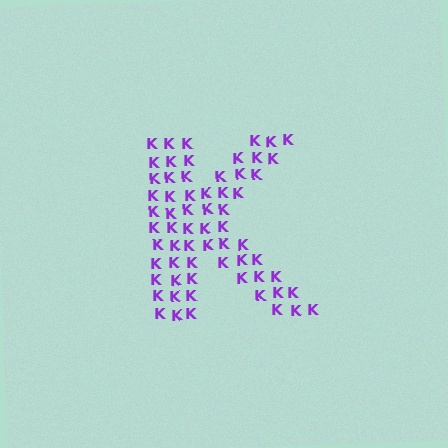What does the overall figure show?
The overall figure shows the letter K.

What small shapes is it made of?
It is made of small letter K's.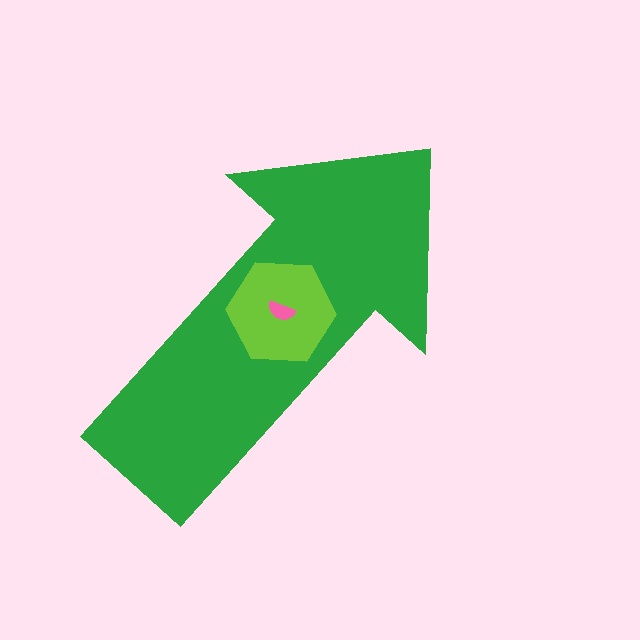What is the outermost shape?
The green arrow.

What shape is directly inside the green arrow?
The lime hexagon.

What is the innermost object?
The pink semicircle.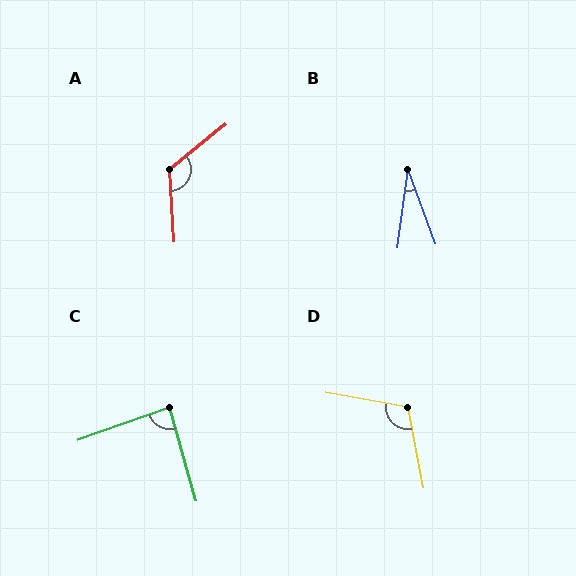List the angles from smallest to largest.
B (28°), C (86°), D (111°), A (126°).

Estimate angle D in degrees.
Approximately 111 degrees.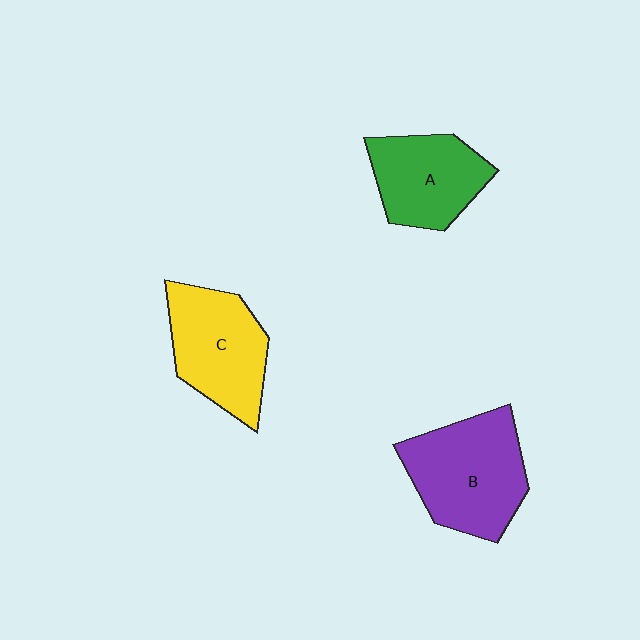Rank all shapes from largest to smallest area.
From largest to smallest: B (purple), C (yellow), A (green).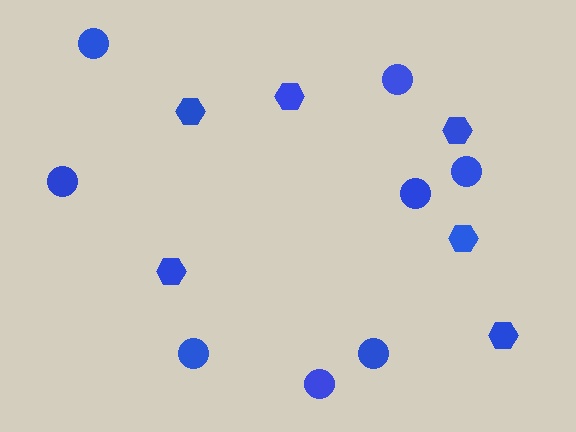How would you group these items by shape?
There are 2 groups: one group of circles (8) and one group of hexagons (6).